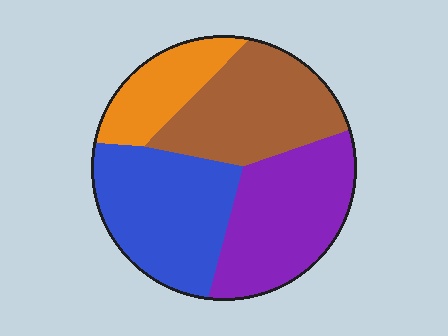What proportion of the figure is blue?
Blue takes up about one third (1/3) of the figure.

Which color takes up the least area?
Orange, at roughly 15%.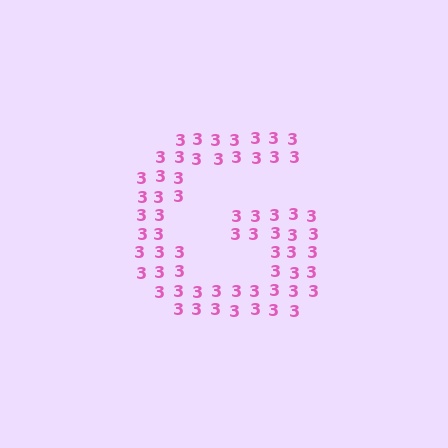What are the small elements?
The small elements are digit 3's.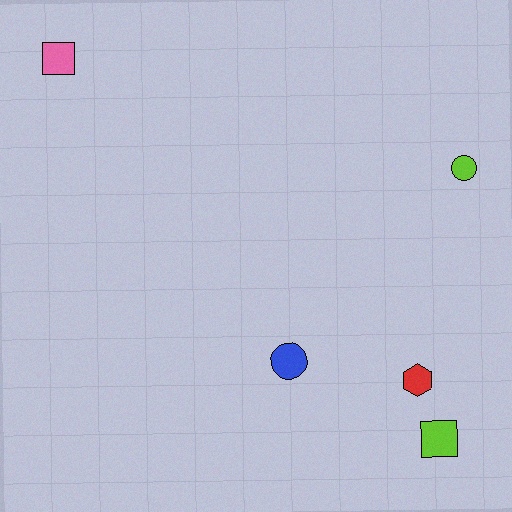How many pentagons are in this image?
There are no pentagons.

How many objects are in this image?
There are 5 objects.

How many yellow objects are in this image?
There are no yellow objects.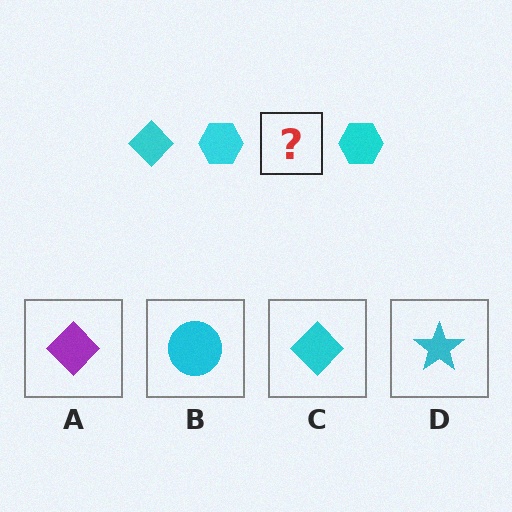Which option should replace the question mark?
Option C.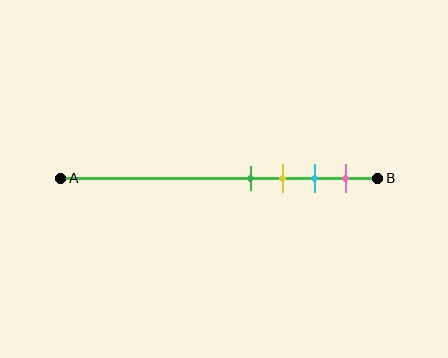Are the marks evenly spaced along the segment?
Yes, the marks are approximately evenly spaced.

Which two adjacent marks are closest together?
The green and yellow marks are the closest adjacent pair.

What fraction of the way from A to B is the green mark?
The green mark is approximately 60% (0.6) of the way from A to B.